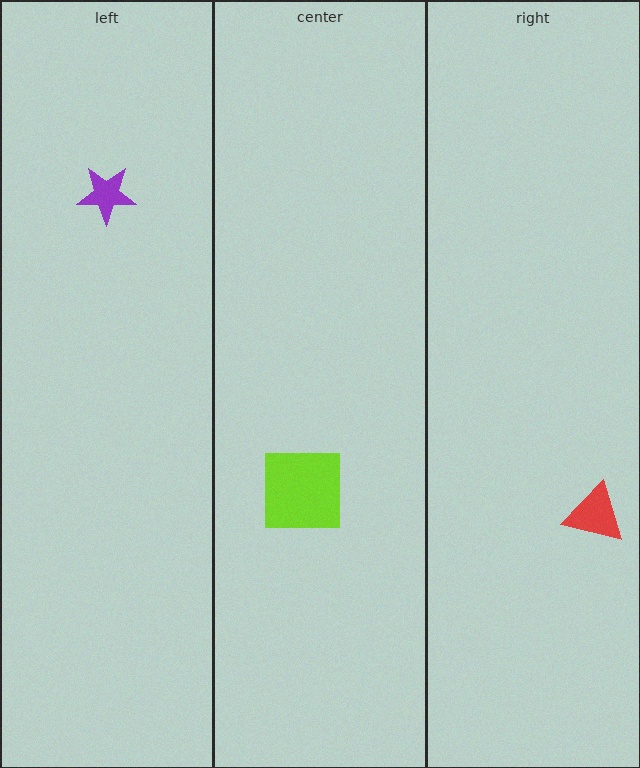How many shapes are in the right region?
1.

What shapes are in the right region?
The red triangle.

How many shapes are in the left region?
1.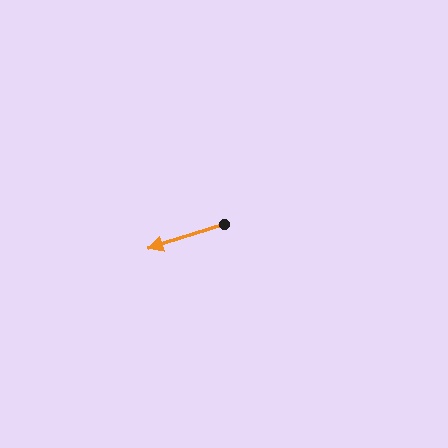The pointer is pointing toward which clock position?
Roughly 8 o'clock.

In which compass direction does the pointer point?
West.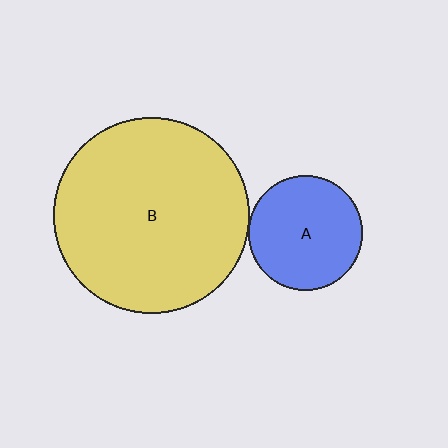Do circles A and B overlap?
Yes.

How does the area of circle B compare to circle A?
Approximately 2.9 times.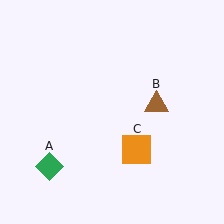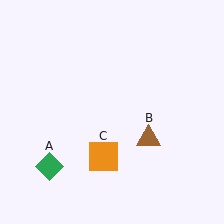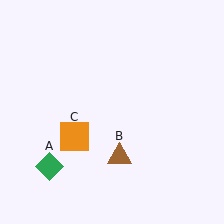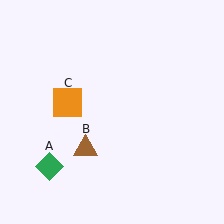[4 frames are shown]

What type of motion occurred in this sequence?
The brown triangle (object B), orange square (object C) rotated clockwise around the center of the scene.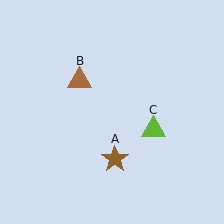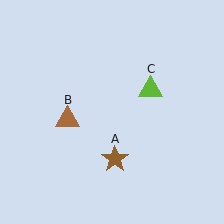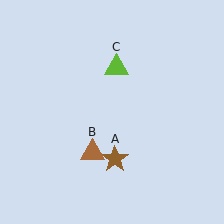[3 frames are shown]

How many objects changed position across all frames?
2 objects changed position: brown triangle (object B), lime triangle (object C).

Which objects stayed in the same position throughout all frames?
Brown star (object A) remained stationary.